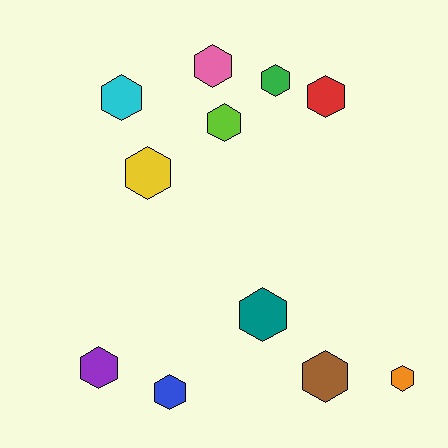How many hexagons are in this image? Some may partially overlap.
There are 11 hexagons.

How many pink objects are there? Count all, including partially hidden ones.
There is 1 pink object.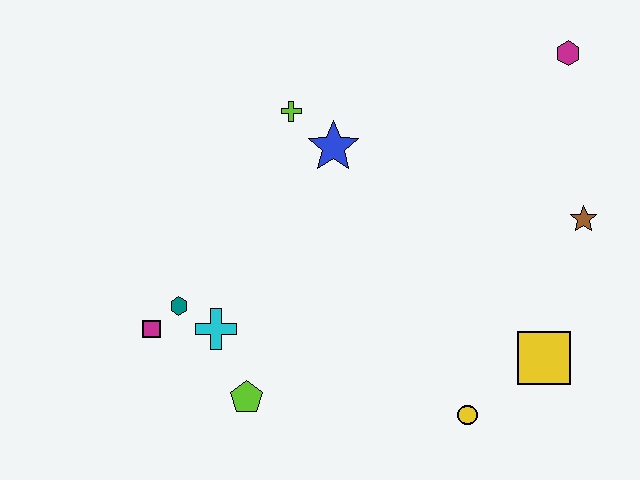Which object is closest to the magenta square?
The teal hexagon is closest to the magenta square.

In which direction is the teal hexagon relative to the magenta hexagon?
The teal hexagon is to the left of the magenta hexagon.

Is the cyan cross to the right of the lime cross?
No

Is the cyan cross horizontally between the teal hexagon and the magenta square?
No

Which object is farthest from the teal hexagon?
The magenta hexagon is farthest from the teal hexagon.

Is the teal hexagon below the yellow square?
No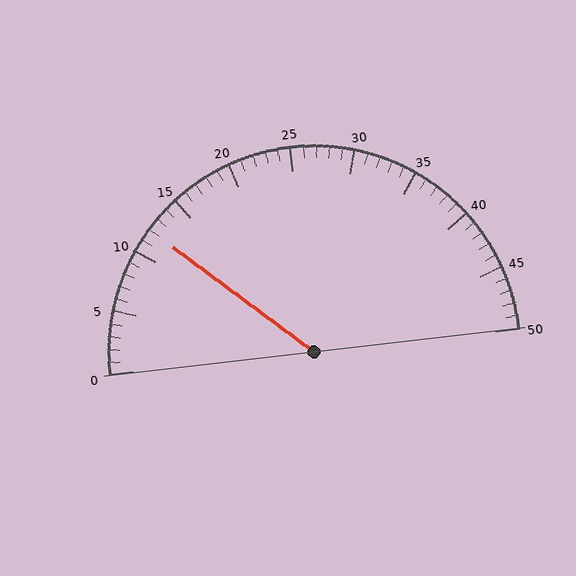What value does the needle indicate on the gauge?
The needle indicates approximately 12.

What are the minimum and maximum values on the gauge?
The gauge ranges from 0 to 50.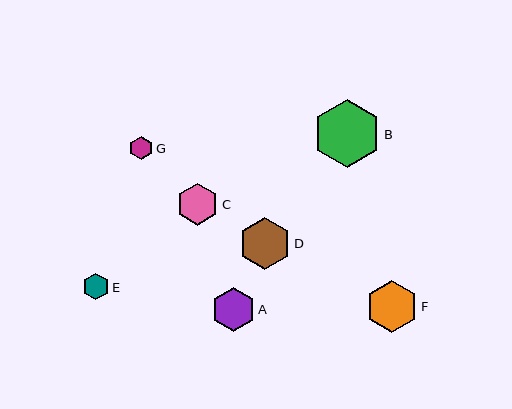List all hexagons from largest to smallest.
From largest to smallest: B, D, F, A, C, E, G.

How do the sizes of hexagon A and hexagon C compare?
Hexagon A and hexagon C are approximately the same size.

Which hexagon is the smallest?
Hexagon G is the smallest with a size of approximately 24 pixels.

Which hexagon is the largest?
Hexagon B is the largest with a size of approximately 68 pixels.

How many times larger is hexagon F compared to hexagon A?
Hexagon F is approximately 1.2 times the size of hexagon A.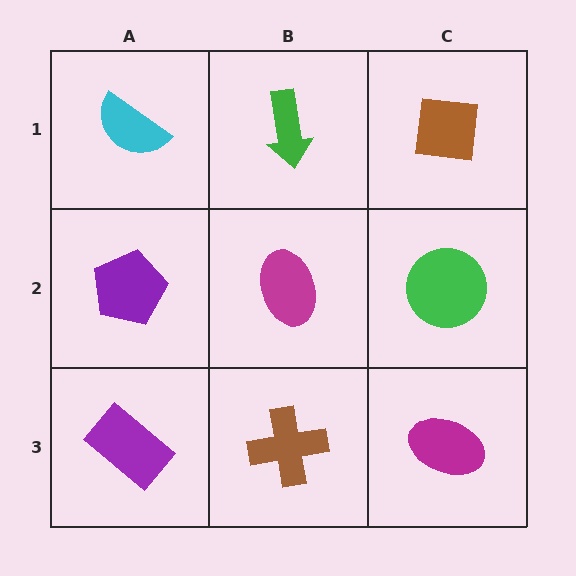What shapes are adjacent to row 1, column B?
A magenta ellipse (row 2, column B), a cyan semicircle (row 1, column A), a brown square (row 1, column C).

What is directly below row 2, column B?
A brown cross.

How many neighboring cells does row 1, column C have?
2.